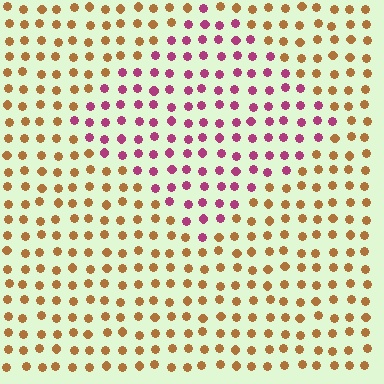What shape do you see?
I see a diamond.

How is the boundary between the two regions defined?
The boundary is defined purely by a slight shift in hue (about 64 degrees). Spacing, size, and orientation are identical on both sides.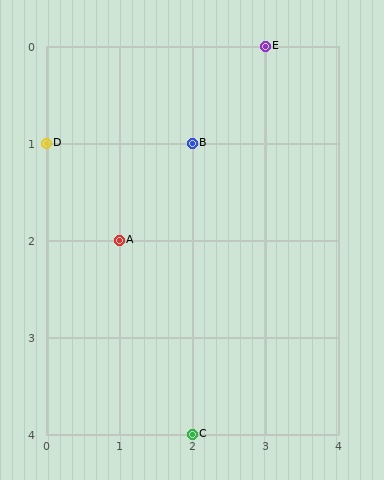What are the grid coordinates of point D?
Point D is at grid coordinates (0, 1).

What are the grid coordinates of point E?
Point E is at grid coordinates (3, 0).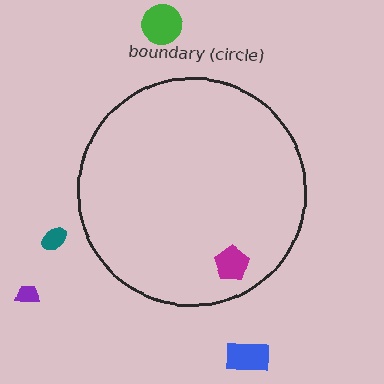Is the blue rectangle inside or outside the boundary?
Outside.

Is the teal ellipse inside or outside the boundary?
Outside.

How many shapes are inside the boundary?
1 inside, 4 outside.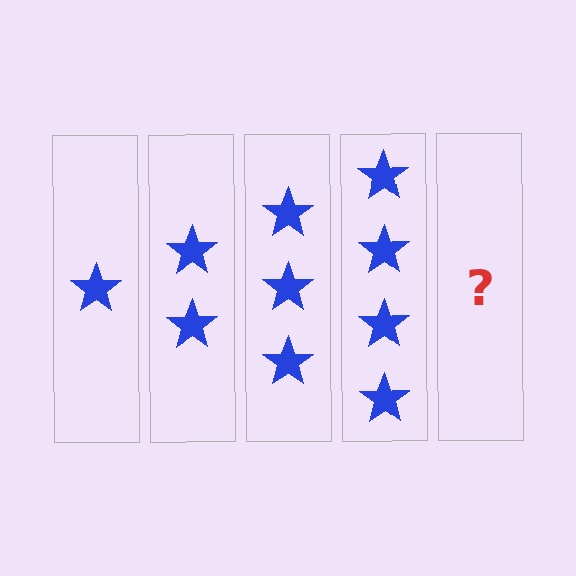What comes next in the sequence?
The next element should be 5 stars.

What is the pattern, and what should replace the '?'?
The pattern is that each step adds one more star. The '?' should be 5 stars.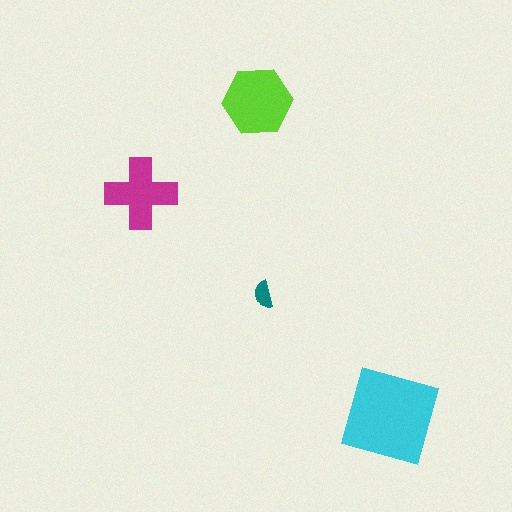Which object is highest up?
The lime hexagon is topmost.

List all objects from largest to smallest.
The cyan diamond, the lime hexagon, the magenta cross, the teal semicircle.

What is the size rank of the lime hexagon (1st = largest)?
2nd.